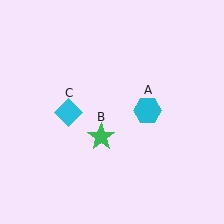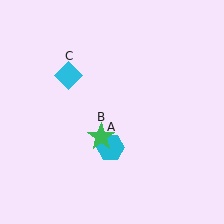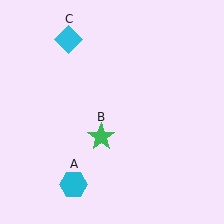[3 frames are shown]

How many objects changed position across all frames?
2 objects changed position: cyan hexagon (object A), cyan diamond (object C).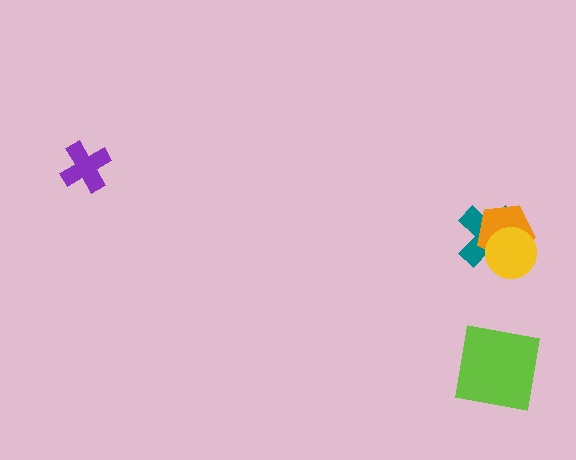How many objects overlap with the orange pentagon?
2 objects overlap with the orange pentagon.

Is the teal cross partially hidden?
Yes, it is partially covered by another shape.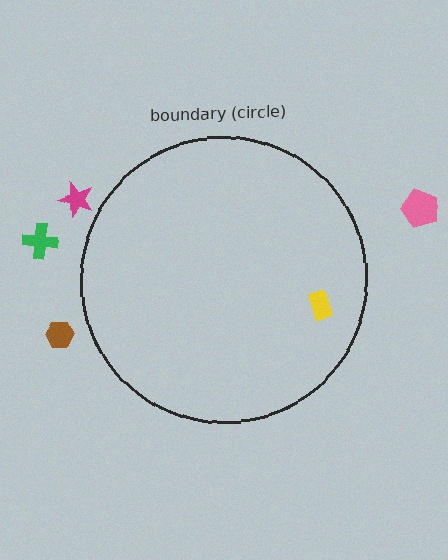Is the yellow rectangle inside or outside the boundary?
Inside.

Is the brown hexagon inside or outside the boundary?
Outside.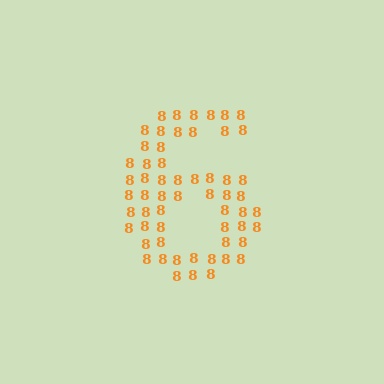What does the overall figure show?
The overall figure shows the digit 6.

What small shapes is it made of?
It is made of small digit 8's.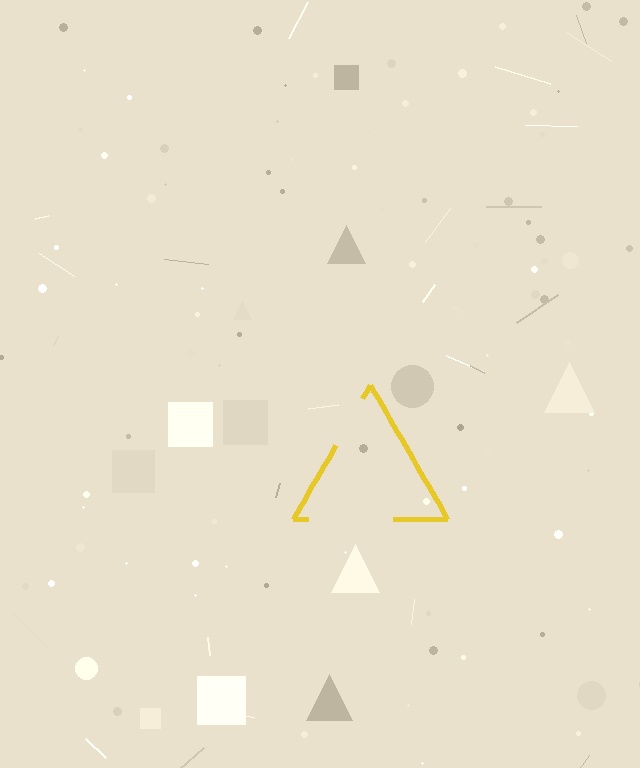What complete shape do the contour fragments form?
The contour fragments form a triangle.